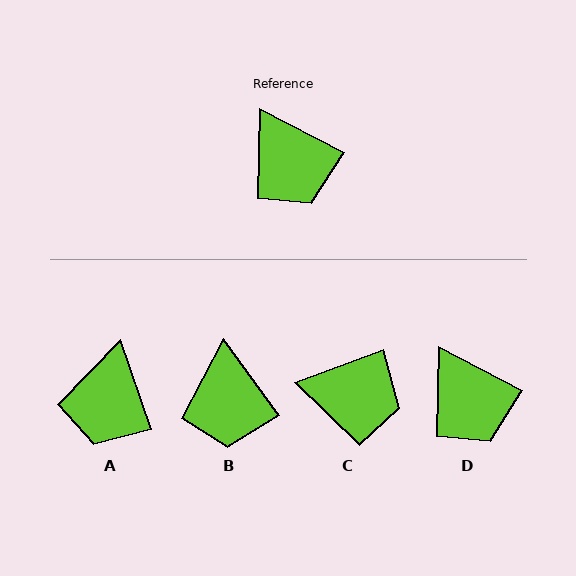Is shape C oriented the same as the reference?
No, it is off by about 47 degrees.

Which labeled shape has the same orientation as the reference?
D.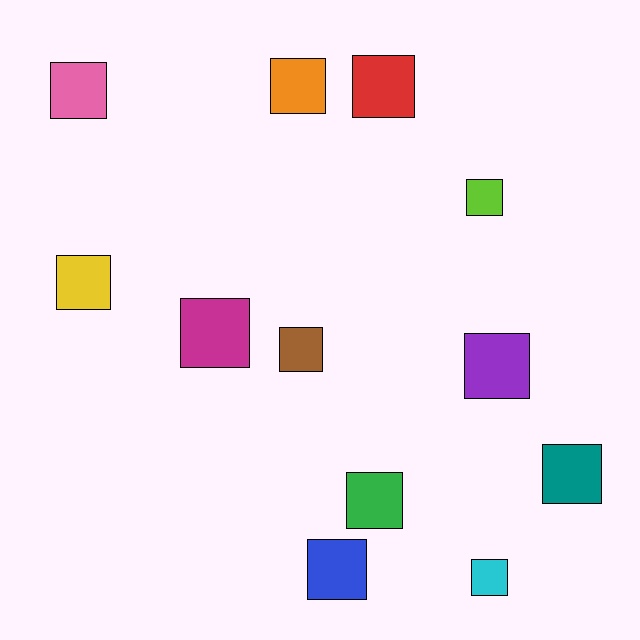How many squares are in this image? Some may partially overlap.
There are 12 squares.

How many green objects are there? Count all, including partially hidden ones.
There is 1 green object.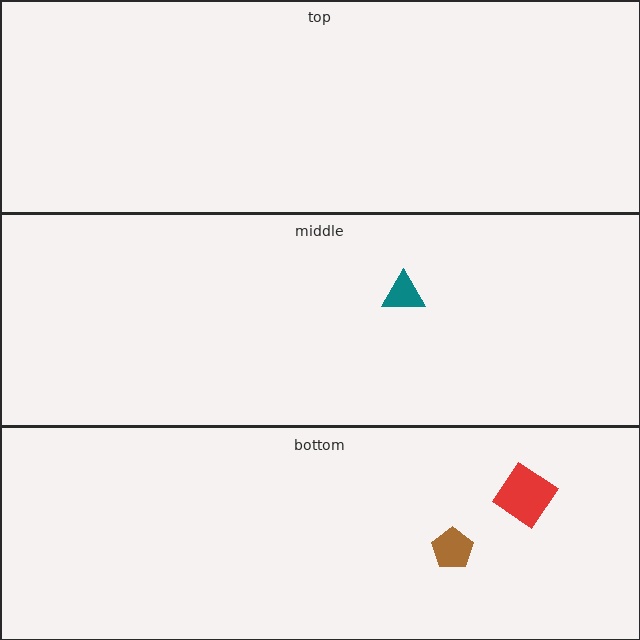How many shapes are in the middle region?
1.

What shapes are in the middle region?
The teal triangle.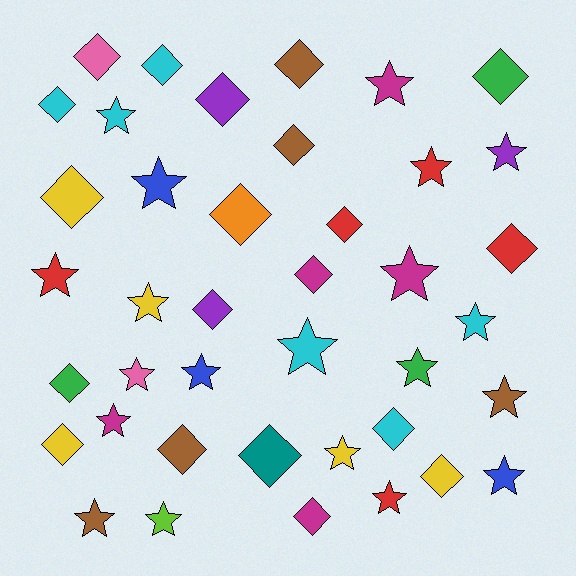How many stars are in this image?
There are 20 stars.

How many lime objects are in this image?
There is 1 lime object.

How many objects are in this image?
There are 40 objects.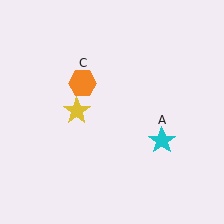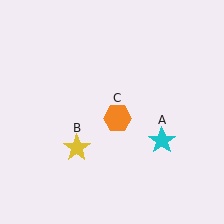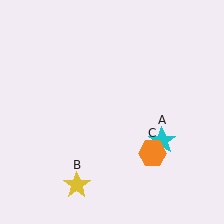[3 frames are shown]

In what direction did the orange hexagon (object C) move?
The orange hexagon (object C) moved down and to the right.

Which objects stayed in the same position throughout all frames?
Cyan star (object A) remained stationary.